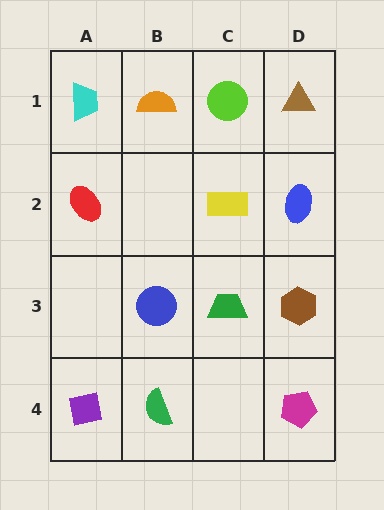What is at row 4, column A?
A purple square.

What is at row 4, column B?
A green semicircle.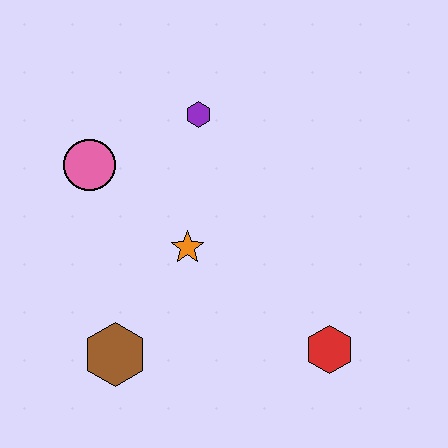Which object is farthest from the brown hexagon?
The purple hexagon is farthest from the brown hexagon.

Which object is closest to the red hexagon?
The orange star is closest to the red hexagon.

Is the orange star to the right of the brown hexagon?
Yes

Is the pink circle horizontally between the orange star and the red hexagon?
No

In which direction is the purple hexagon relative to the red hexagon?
The purple hexagon is above the red hexagon.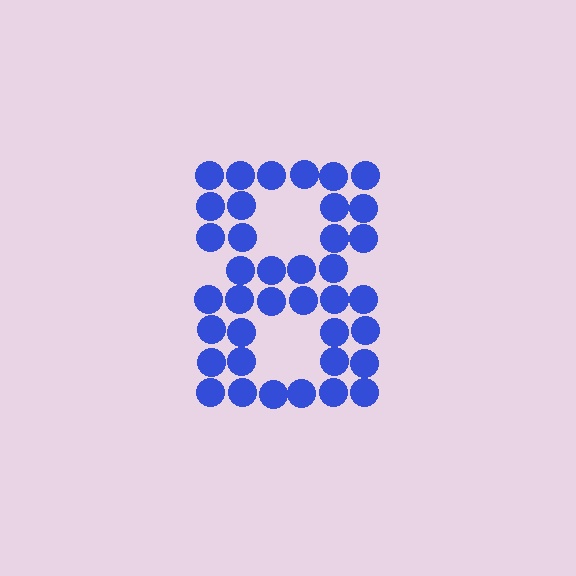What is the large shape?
The large shape is the digit 8.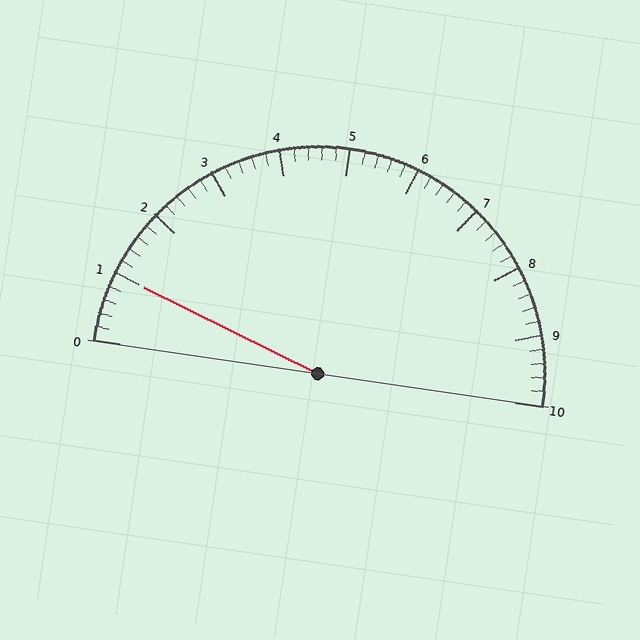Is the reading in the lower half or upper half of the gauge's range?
The reading is in the lower half of the range (0 to 10).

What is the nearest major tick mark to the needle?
The nearest major tick mark is 1.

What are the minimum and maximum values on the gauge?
The gauge ranges from 0 to 10.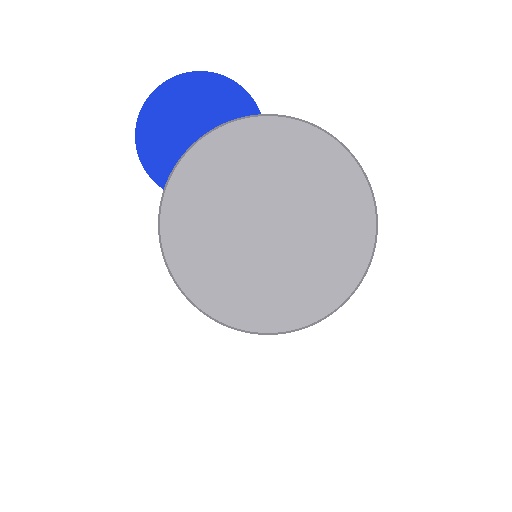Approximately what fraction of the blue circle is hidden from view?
Roughly 43% of the blue circle is hidden behind the light gray circle.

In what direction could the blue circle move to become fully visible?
The blue circle could move up. That would shift it out from behind the light gray circle entirely.